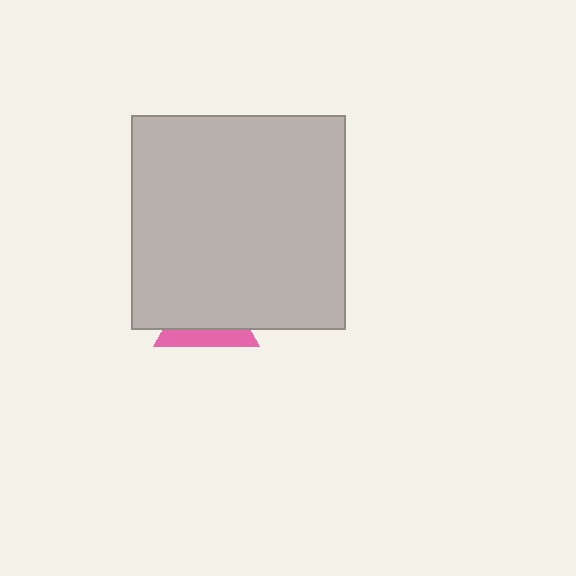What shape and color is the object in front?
The object in front is a light gray square.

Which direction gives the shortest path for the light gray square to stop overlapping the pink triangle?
Moving up gives the shortest separation.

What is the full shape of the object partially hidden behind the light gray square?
The partially hidden object is a pink triangle.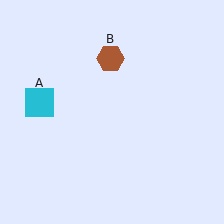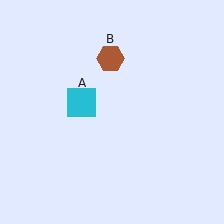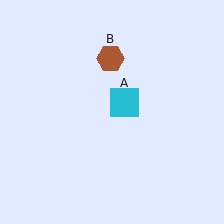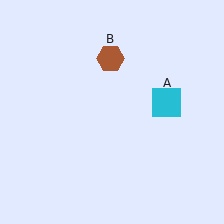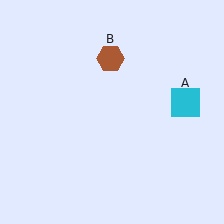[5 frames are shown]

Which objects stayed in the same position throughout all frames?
Brown hexagon (object B) remained stationary.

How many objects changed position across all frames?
1 object changed position: cyan square (object A).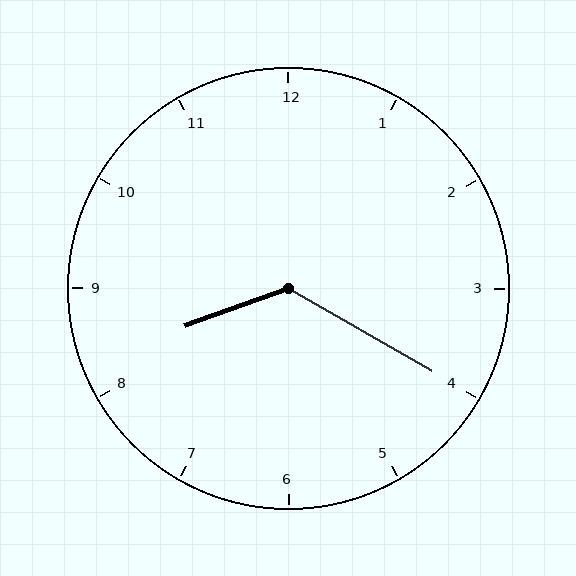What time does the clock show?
8:20.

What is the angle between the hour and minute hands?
Approximately 130 degrees.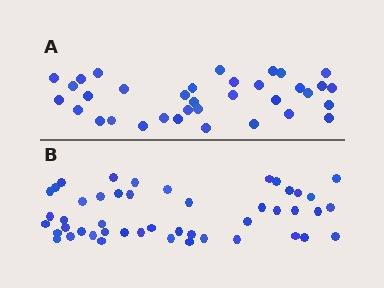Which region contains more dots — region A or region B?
Region B (the bottom region) has more dots.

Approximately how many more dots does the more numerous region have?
Region B has roughly 12 or so more dots than region A.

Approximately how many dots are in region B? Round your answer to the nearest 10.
About 50 dots. (The exact count is 47, which rounds to 50.)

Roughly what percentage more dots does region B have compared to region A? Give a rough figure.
About 35% more.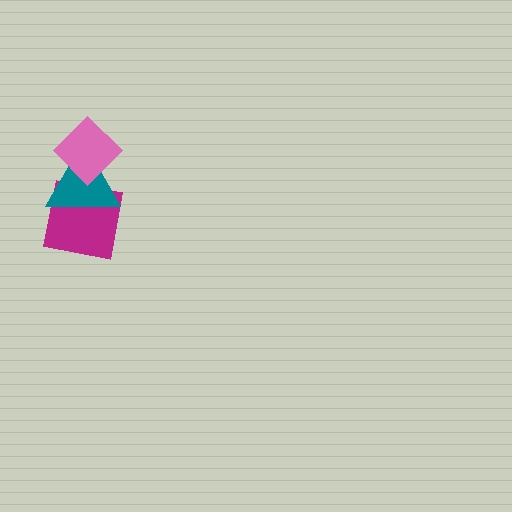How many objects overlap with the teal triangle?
2 objects overlap with the teal triangle.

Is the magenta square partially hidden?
Yes, it is partially covered by another shape.